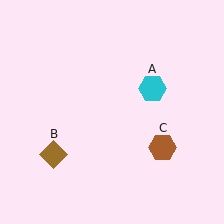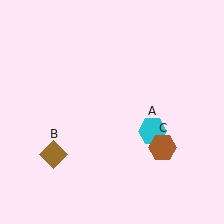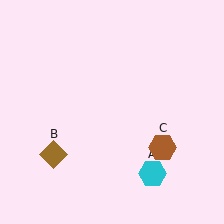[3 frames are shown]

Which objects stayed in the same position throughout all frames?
Brown diamond (object B) and brown hexagon (object C) remained stationary.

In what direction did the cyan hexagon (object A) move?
The cyan hexagon (object A) moved down.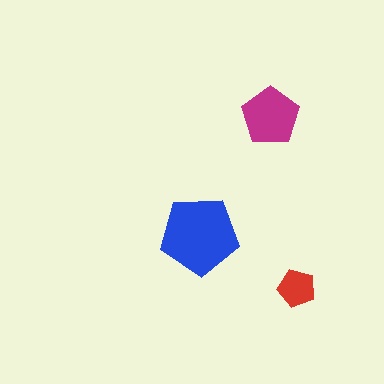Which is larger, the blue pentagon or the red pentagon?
The blue one.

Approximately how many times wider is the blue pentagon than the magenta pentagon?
About 1.5 times wider.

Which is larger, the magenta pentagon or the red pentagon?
The magenta one.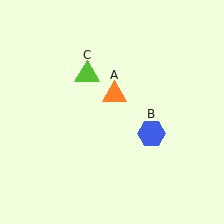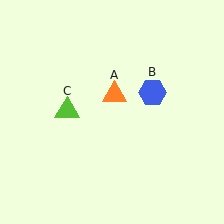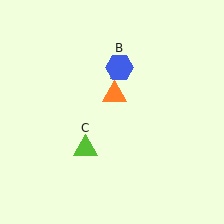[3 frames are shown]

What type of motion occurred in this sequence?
The blue hexagon (object B), lime triangle (object C) rotated counterclockwise around the center of the scene.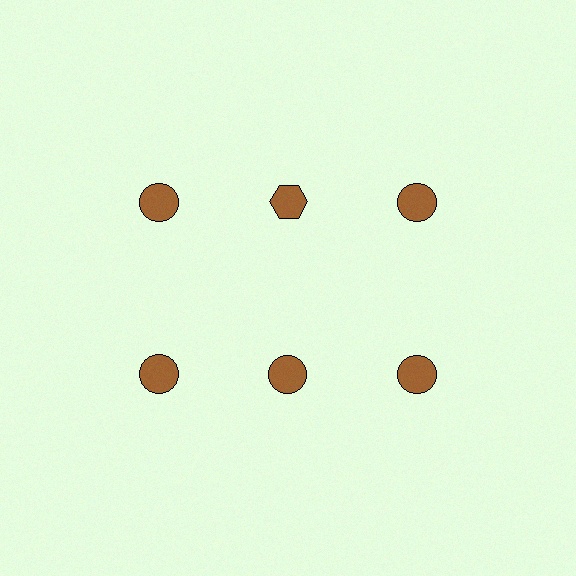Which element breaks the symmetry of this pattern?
The brown hexagon in the top row, second from left column breaks the symmetry. All other shapes are brown circles.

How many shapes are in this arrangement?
There are 6 shapes arranged in a grid pattern.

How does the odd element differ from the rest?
It has a different shape: hexagon instead of circle.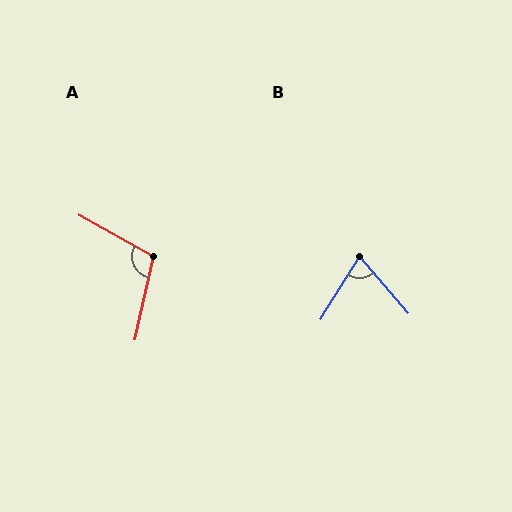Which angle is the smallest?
B, at approximately 73 degrees.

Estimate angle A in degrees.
Approximately 107 degrees.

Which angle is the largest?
A, at approximately 107 degrees.